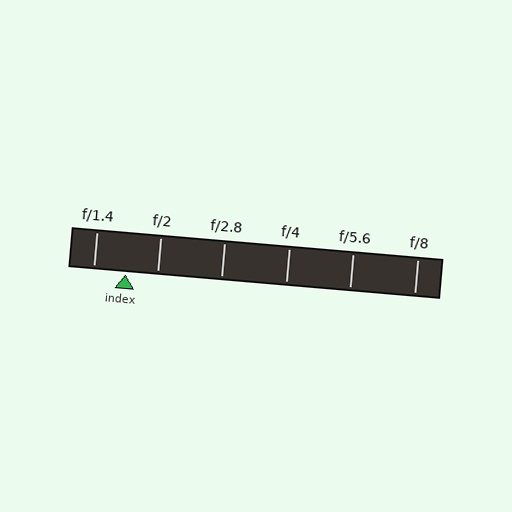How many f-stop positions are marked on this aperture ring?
There are 6 f-stop positions marked.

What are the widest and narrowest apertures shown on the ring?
The widest aperture shown is f/1.4 and the narrowest is f/8.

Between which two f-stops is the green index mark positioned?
The index mark is between f/1.4 and f/2.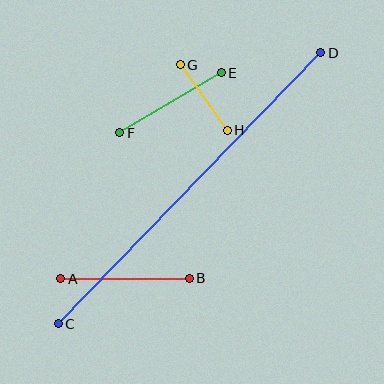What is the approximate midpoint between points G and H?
The midpoint is at approximately (204, 97) pixels.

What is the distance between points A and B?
The distance is approximately 129 pixels.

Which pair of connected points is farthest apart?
Points C and D are farthest apart.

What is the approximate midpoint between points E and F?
The midpoint is at approximately (171, 103) pixels.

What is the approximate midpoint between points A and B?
The midpoint is at approximately (125, 279) pixels.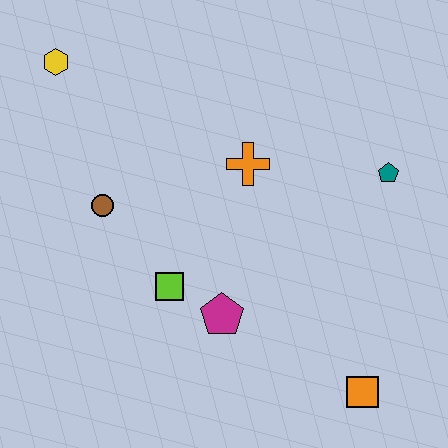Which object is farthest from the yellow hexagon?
The orange square is farthest from the yellow hexagon.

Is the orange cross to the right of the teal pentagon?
No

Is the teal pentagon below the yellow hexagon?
Yes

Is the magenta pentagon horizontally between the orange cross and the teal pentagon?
No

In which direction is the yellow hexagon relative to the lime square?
The yellow hexagon is above the lime square.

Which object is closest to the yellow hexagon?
The brown circle is closest to the yellow hexagon.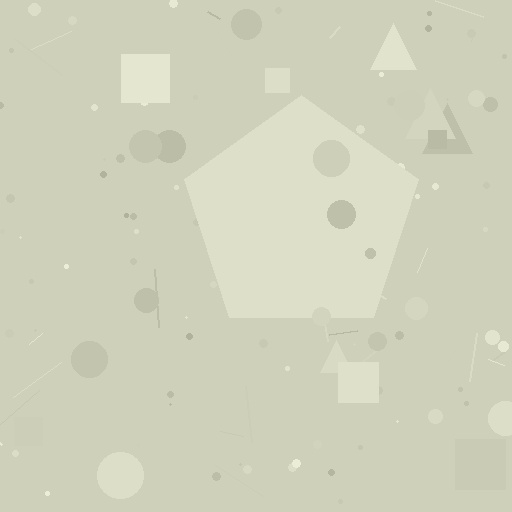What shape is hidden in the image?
A pentagon is hidden in the image.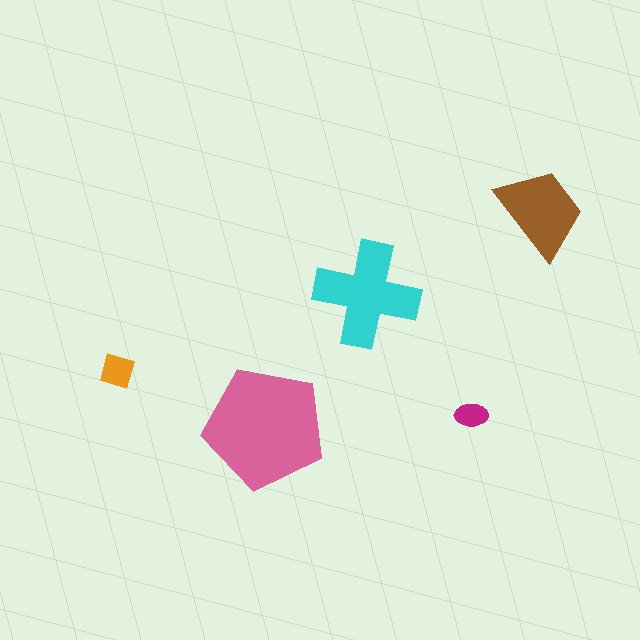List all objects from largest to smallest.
The pink pentagon, the cyan cross, the brown trapezoid, the orange diamond, the magenta ellipse.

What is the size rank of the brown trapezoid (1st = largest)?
3rd.